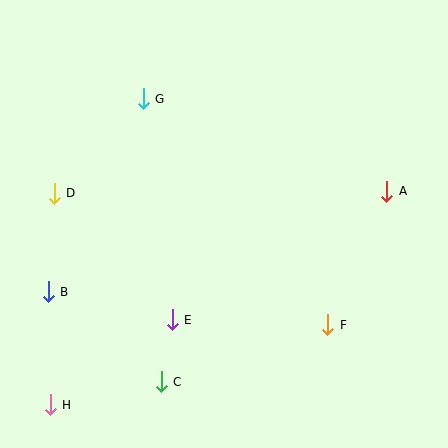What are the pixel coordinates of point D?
Point D is at (54, 193).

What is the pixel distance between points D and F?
The distance between D and F is 303 pixels.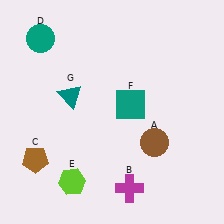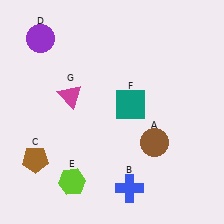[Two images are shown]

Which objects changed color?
B changed from magenta to blue. D changed from teal to purple. G changed from teal to magenta.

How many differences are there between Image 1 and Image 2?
There are 3 differences between the two images.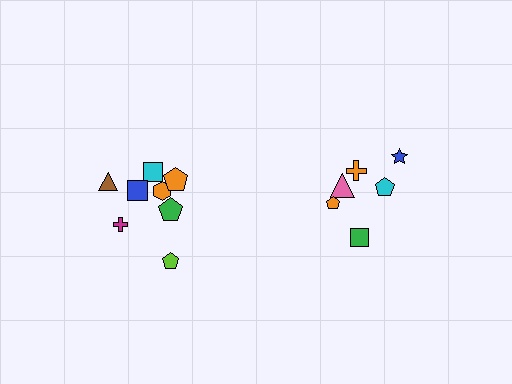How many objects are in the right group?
There are 6 objects.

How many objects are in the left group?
There are 8 objects.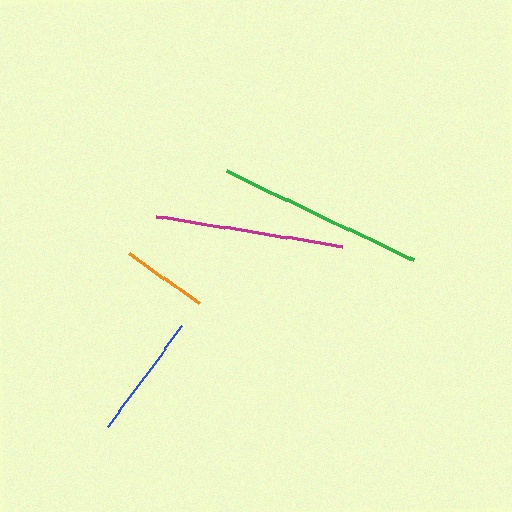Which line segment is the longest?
The green line is the longest at approximately 207 pixels.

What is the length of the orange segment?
The orange segment is approximately 86 pixels long.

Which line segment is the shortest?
The orange line is the shortest at approximately 86 pixels.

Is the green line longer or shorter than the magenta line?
The green line is longer than the magenta line.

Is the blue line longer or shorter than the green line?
The green line is longer than the blue line.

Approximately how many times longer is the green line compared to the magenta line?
The green line is approximately 1.1 times the length of the magenta line.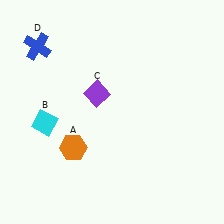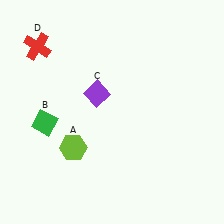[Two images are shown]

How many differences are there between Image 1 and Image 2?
There are 3 differences between the two images.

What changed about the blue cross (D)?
In Image 1, D is blue. In Image 2, it changed to red.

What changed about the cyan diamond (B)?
In Image 1, B is cyan. In Image 2, it changed to green.